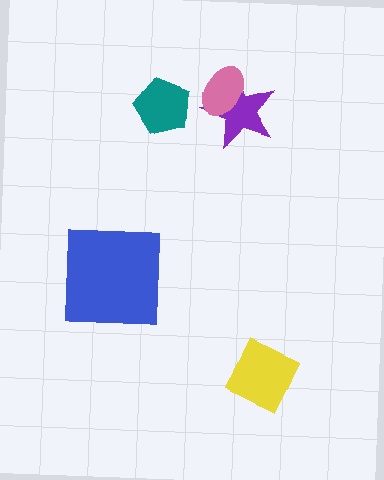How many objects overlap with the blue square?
0 objects overlap with the blue square.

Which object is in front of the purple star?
The pink ellipse is in front of the purple star.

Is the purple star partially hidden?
Yes, it is partially covered by another shape.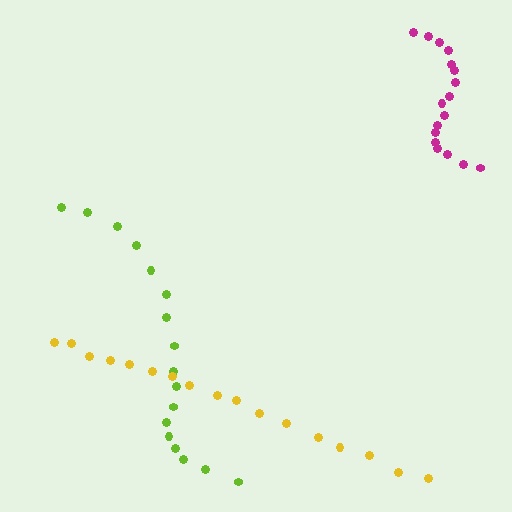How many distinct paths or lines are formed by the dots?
There are 3 distinct paths.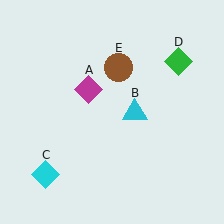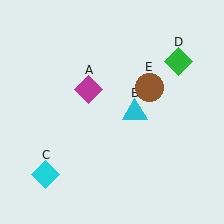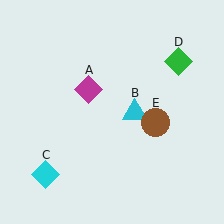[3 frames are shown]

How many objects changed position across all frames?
1 object changed position: brown circle (object E).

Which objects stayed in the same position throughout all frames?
Magenta diamond (object A) and cyan triangle (object B) and cyan diamond (object C) and green diamond (object D) remained stationary.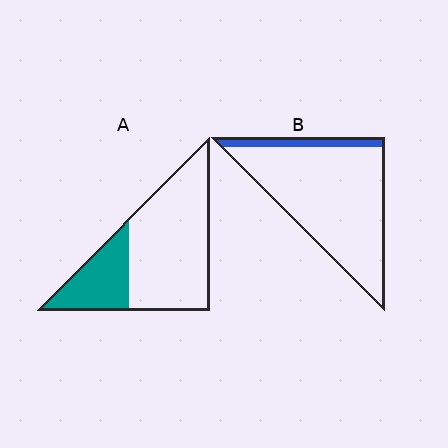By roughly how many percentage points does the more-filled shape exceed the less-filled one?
By roughly 15 percentage points (A over B).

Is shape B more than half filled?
No.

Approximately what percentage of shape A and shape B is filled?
A is approximately 30% and B is approximately 10%.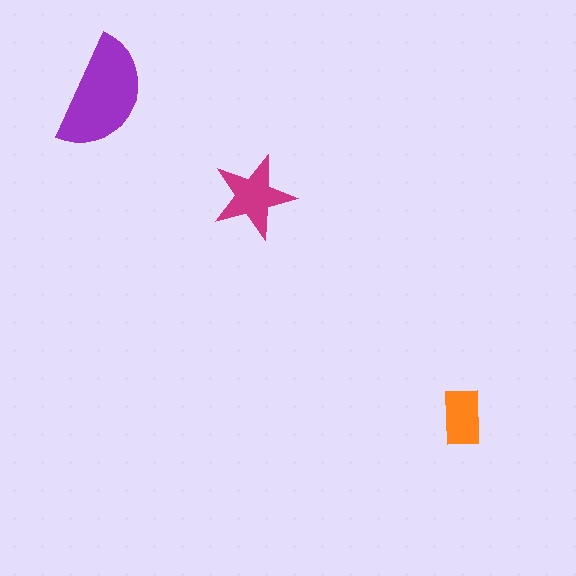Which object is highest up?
The purple semicircle is topmost.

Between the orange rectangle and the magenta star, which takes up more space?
The magenta star.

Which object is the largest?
The purple semicircle.